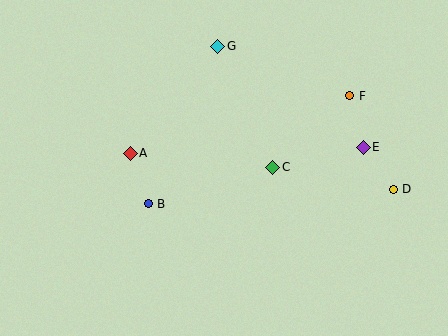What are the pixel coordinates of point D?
Point D is at (393, 189).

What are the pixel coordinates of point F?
Point F is at (350, 96).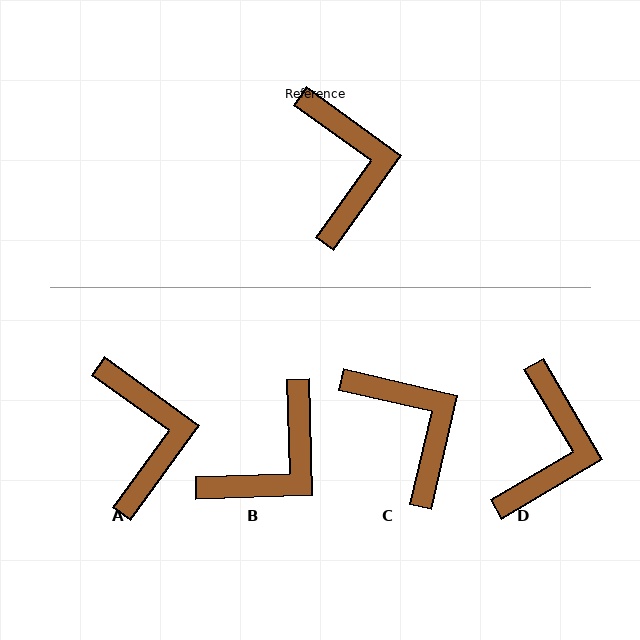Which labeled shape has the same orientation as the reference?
A.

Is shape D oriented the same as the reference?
No, it is off by about 24 degrees.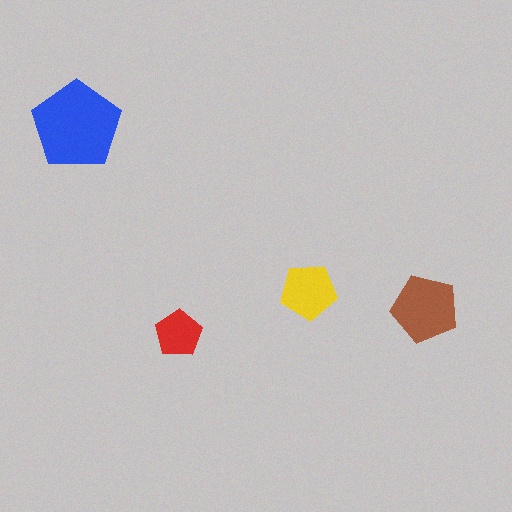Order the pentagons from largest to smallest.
the blue one, the brown one, the yellow one, the red one.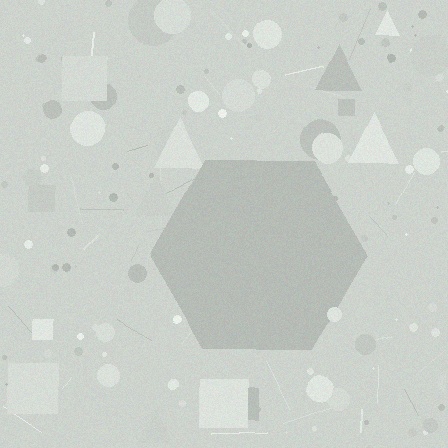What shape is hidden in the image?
A hexagon is hidden in the image.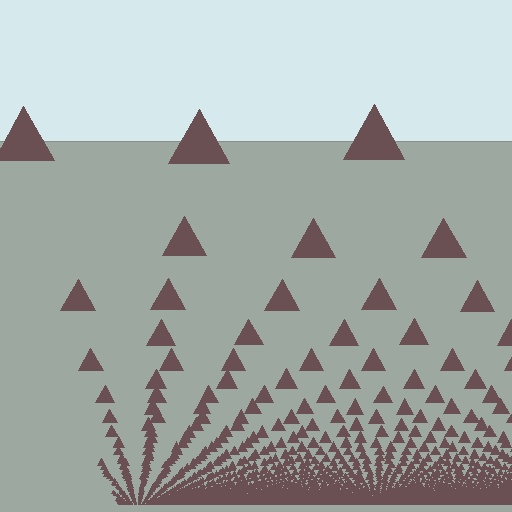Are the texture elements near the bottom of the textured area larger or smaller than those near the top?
Smaller. The gradient is inverted — elements near the bottom are smaller and denser.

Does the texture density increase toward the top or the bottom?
Density increases toward the bottom.